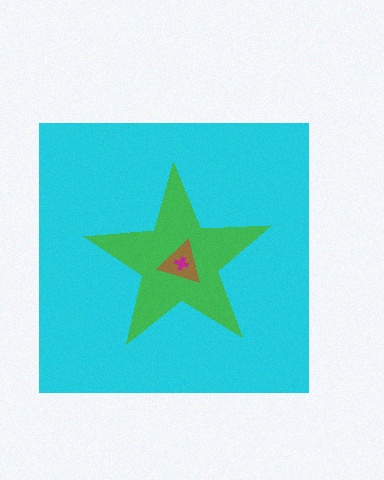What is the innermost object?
The magenta cross.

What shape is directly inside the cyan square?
The green star.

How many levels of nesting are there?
4.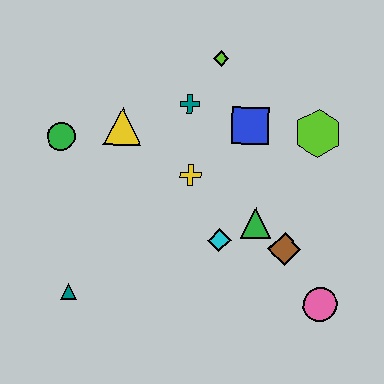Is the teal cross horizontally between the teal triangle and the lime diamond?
Yes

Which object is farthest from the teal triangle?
The lime hexagon is farthest from the teal triangle.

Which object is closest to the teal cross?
The lime diamond is closest to the teal cross.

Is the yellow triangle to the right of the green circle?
Yes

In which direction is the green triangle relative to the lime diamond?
The green triangle is below the lime diamond.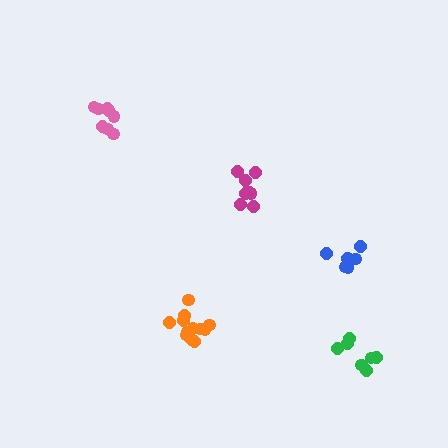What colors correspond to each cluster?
The clusters are colored: magenta, pink, green, blue, orange.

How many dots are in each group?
Group 1: 8 dots, Group 2: 8 dots, Group 3: 7 dots, Group 4: 7 dots, Group 5: 12 dots (42 total).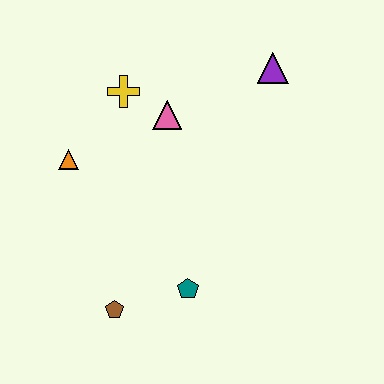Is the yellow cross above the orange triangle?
Yes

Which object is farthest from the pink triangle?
The brown pentagon is farthest from the pink triangle.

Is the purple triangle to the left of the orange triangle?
No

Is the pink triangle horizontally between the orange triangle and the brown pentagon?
No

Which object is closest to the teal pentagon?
The brown pentagon is closest to the teal pentagon.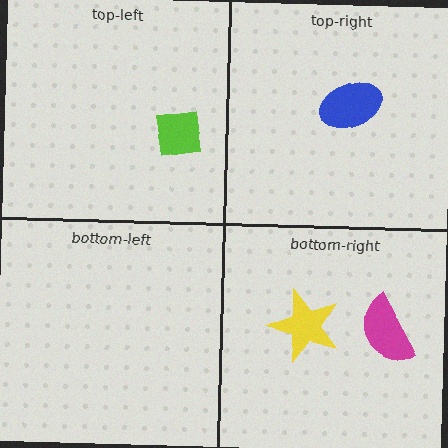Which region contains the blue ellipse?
The top-right region.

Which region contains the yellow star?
The bottom-right region.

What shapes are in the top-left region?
The lime square.